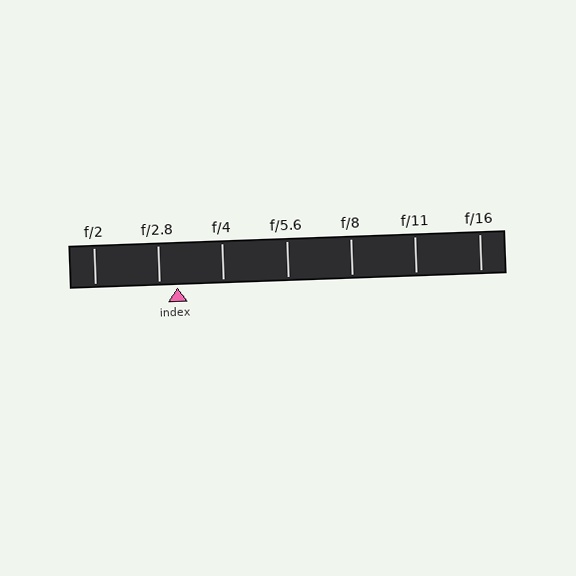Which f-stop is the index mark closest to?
The index mark is closest to f/2.8.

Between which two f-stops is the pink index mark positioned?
The index mark is between f/2.8 and f/4.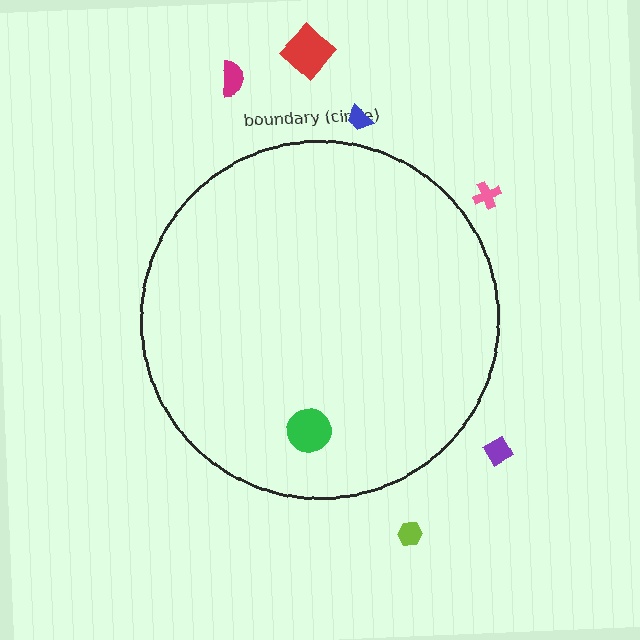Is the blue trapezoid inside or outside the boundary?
Outside.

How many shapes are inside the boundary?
1 inside, 6 outside.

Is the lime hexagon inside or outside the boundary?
Outside.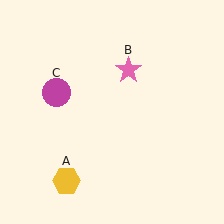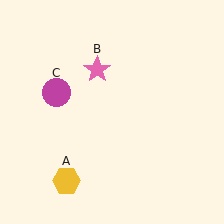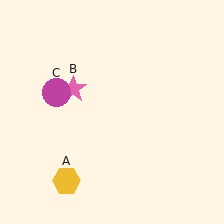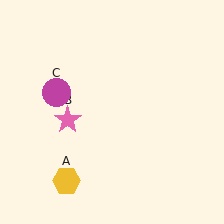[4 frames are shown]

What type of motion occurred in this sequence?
The pink star (object B) rotated counterclockwise around the center of the scene.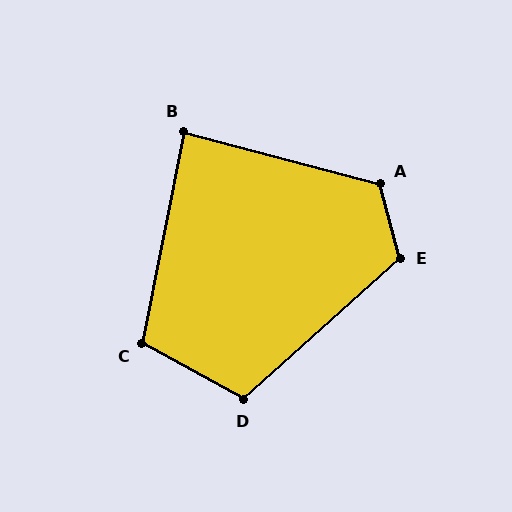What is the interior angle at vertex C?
Approximately 108 degrees (obtuse).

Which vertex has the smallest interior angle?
B, at approximately 86 degrees.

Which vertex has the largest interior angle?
A, at approximately 119 degrees.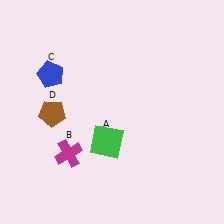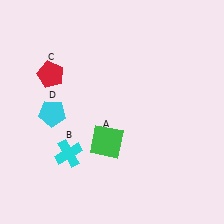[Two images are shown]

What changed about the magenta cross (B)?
In Image 1, B is magenta. In Image 2, it changed to cyan.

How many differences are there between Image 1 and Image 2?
There are 3 differences between the two images.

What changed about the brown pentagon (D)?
In Image 1, D is brown. In Image 2, it changed to cyan.